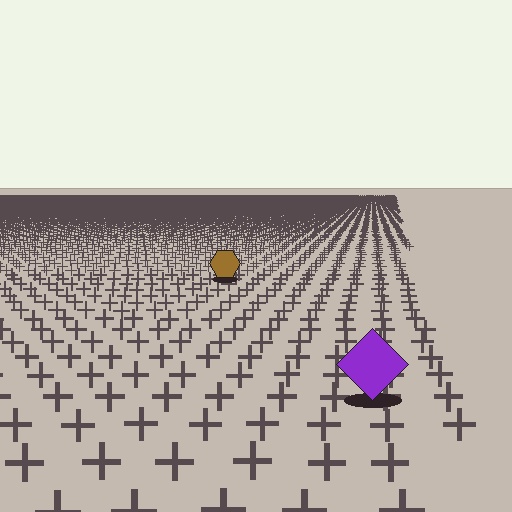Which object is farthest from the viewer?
The brown hexagon is farthest from the viewer. It appears smaller and the ground texture around it is denser.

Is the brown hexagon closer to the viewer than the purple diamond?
No. The purple diamond is closer — you can tell from the texture gradient: the ground texture is coarser near it.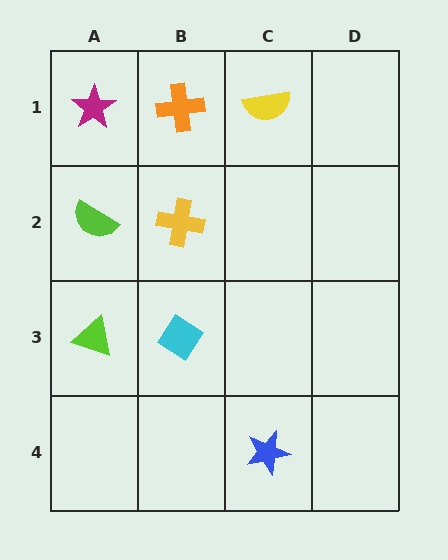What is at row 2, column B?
A yellow cross.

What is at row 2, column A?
A lime semicircle.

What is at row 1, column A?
A magenta star.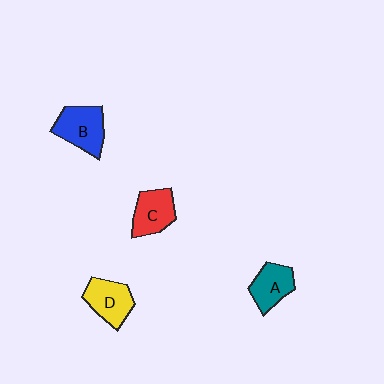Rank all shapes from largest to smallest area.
From largest to smallest: B (blue), D (yellow), C (red), A (teal).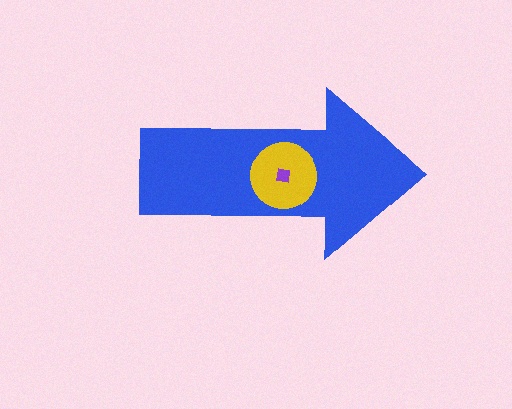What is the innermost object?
The purple square.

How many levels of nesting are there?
3.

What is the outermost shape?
The blue arrow.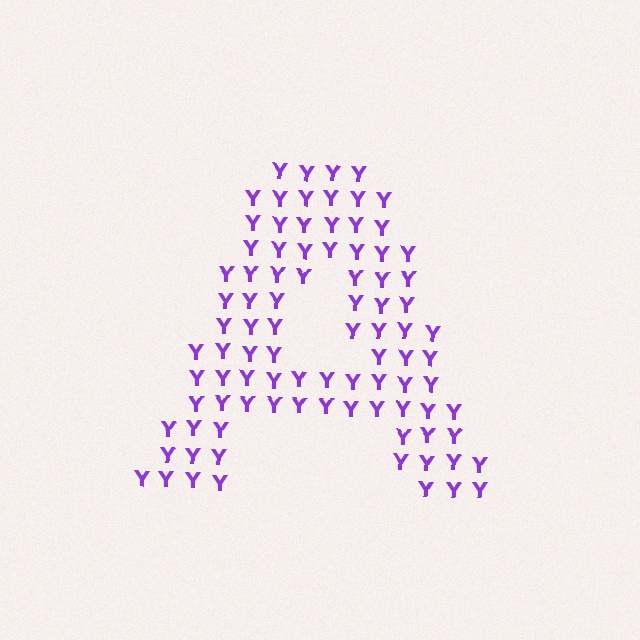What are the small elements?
The small elements are letter Y's.